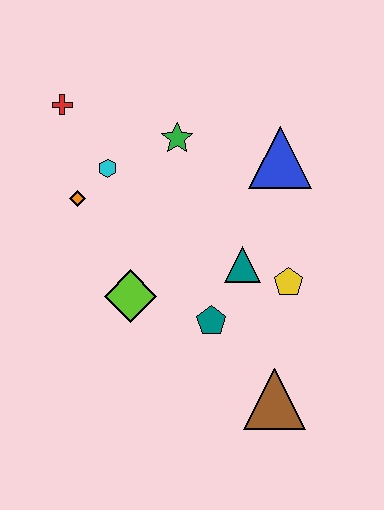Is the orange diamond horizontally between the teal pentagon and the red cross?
Yes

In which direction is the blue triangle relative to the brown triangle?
The blue triangle is above the brown triangle.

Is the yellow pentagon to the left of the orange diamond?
No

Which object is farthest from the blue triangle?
The brown triangle is farthest from the blue triangle.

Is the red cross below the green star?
No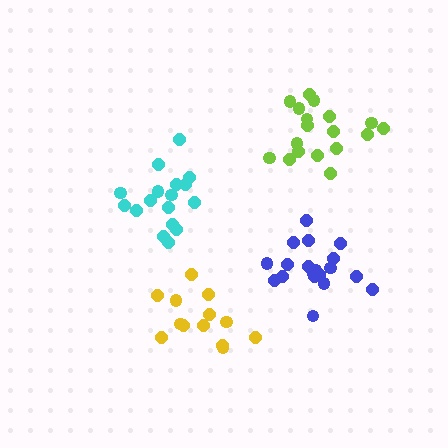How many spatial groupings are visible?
There are 4 spatial groupings.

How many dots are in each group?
Group 1: 18 dots, Group 2: 19 dots, Group 3: 17 dots, Group 4: 13 dots (67 total).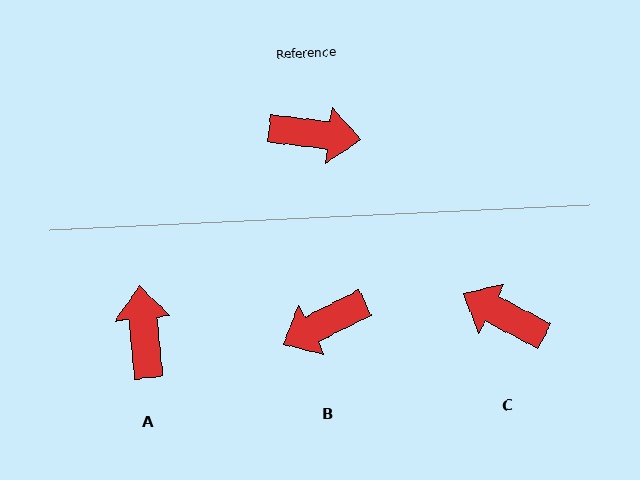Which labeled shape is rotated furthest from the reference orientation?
C, about 159 degrees away.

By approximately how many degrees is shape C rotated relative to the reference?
Approximately 159 degrees counter-clockwise.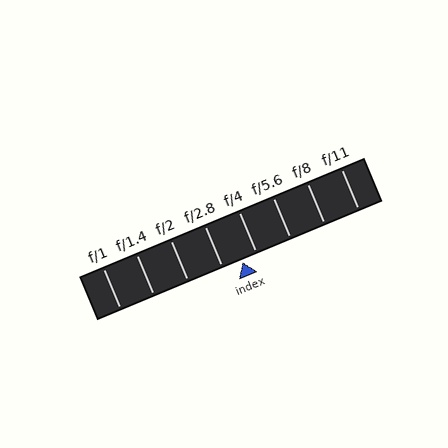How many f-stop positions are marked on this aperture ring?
There are 8 f-stop positions marked.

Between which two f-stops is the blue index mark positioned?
The index mark is between f/2.8 and f/4.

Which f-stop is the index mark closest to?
The index mark is closest to f/4.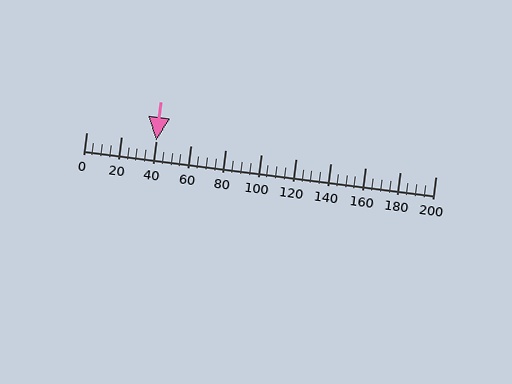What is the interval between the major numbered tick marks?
The major tick marks are spaced 20 units apart.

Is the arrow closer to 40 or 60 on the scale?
The arrow is closer to 40.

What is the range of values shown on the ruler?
The ruler shows values from 0 to 200.